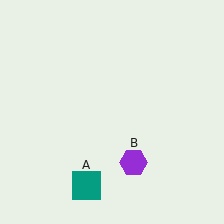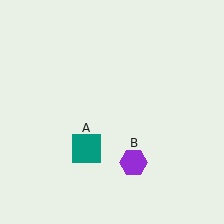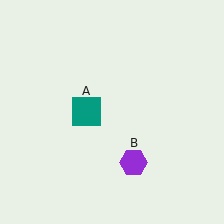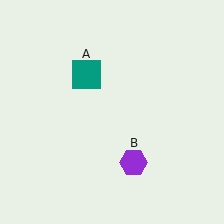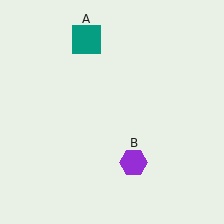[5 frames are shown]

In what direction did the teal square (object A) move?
The teal square (object A) moved up.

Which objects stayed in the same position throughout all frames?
Purple hexagon (object B) remained stationary.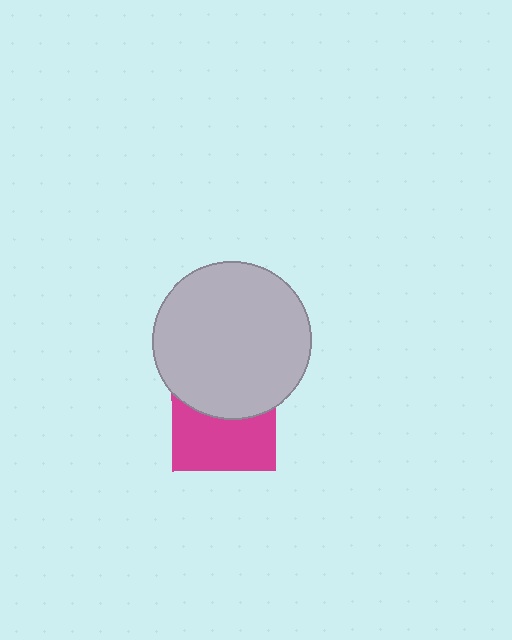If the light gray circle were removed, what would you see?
You would see the complete magenta square.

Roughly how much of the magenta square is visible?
About half of it is visible (roughly 56%).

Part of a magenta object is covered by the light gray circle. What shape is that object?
It is a square.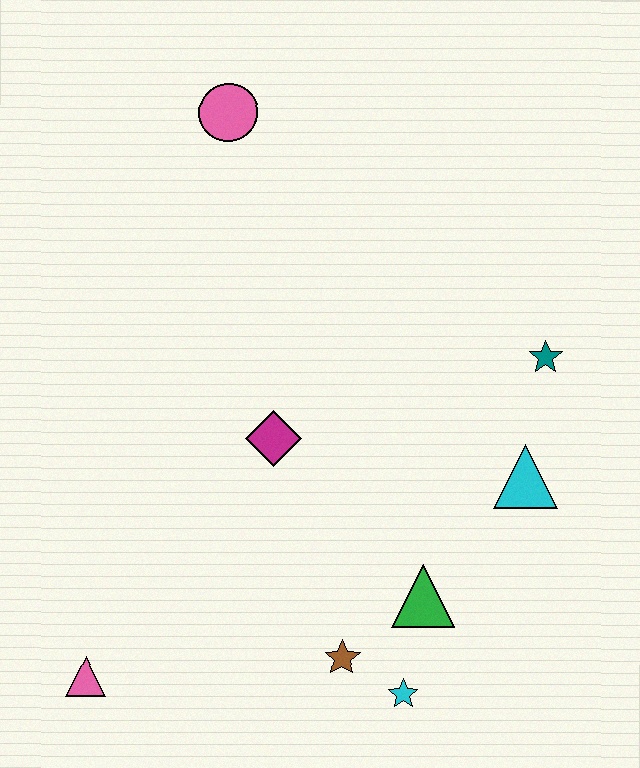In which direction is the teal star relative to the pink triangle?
The teal star is to the right of the pink triangle.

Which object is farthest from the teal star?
The pink triangle is farthest from the teal star.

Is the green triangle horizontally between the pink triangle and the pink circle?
No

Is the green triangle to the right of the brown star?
Yes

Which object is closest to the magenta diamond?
The green triangle is closest to the magenta diamond.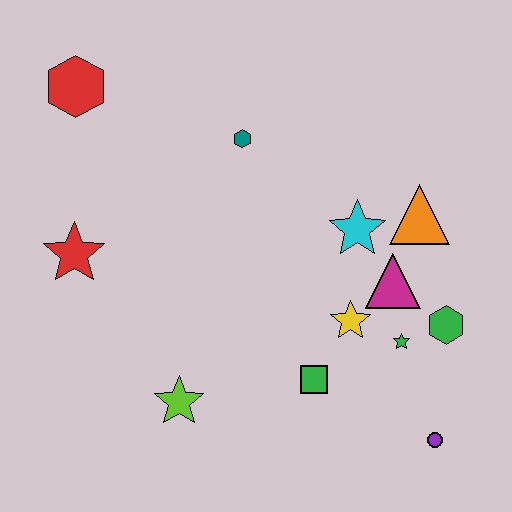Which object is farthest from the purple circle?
The red hexagon is farthest from the purple circle.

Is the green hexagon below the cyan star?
Yes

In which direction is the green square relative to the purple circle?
The green square is to the left of the purple circle.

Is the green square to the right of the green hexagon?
No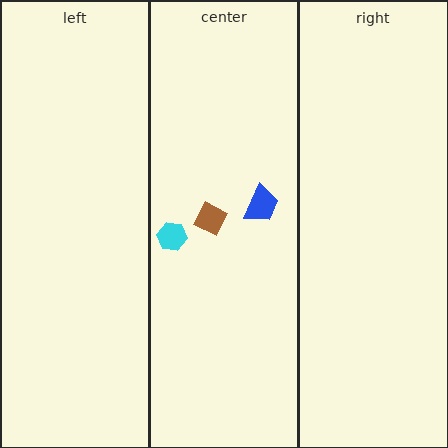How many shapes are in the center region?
3.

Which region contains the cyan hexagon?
The center region.